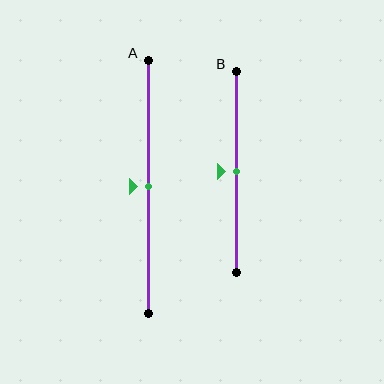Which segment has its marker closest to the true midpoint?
Segment A has its marker closest to the true midpoint.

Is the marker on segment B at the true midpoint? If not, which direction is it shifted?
Yes, the marker on segment B is at the true midpoint.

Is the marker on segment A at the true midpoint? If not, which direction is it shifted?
Yes, the marker on segment A is at the true midpoint.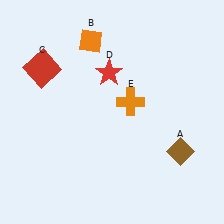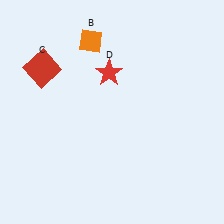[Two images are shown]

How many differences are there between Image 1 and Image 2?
There are 2 differences between the two images.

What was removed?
The orange cross (E), the brown diamond (A) were removed in Image 2.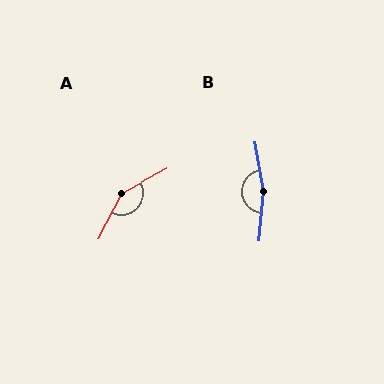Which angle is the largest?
B, at approximately 165 degrees.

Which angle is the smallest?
A, at approximately 145 degrees.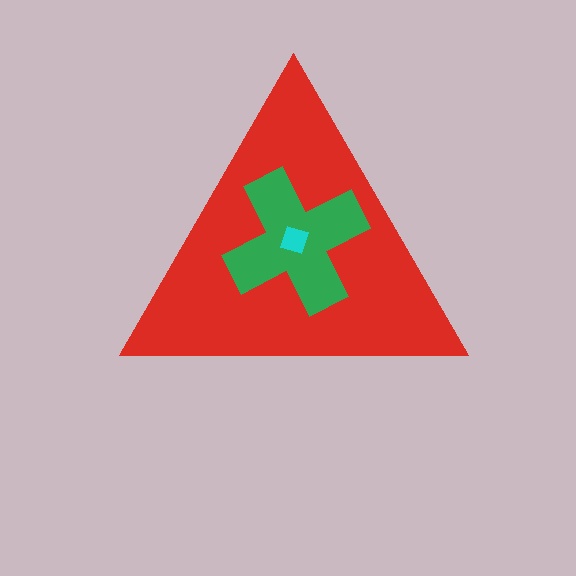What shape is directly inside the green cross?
The cyan diamond.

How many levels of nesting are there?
3.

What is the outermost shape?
The red triangle.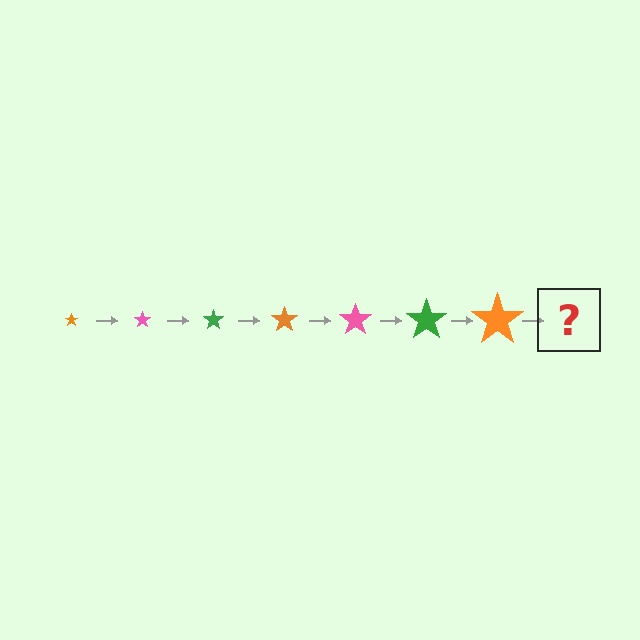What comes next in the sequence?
The next element should be a pink star, larger than the previous one.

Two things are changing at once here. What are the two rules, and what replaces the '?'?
The two rules are that the star grows larger each step and the color cycles through orange, pink, and green. The '?' should be a pink star, larger than the previous one.